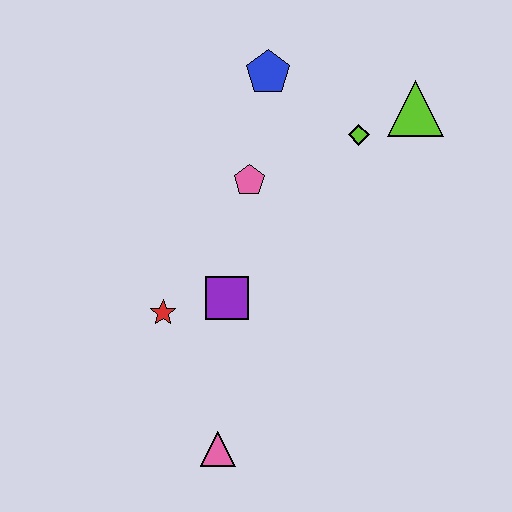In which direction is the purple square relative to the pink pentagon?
The purple square is below the pink pentagon.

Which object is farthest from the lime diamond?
The pink triangle is farthest from the lime diamond.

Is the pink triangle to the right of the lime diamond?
No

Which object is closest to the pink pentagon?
The blue pentagon is closest to the pink pentagon.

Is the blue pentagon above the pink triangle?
Yes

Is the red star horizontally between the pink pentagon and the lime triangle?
No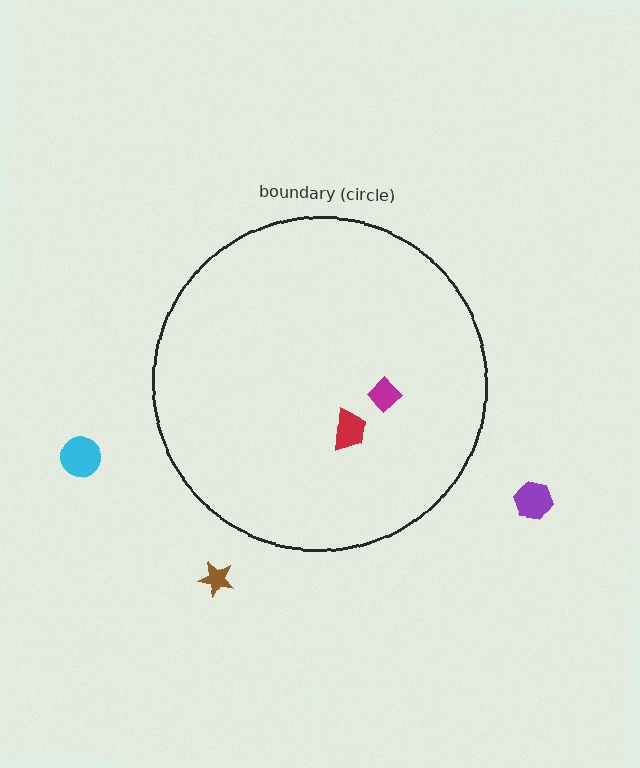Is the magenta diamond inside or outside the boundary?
Inside.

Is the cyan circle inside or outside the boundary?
Outside.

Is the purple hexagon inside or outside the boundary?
Outside.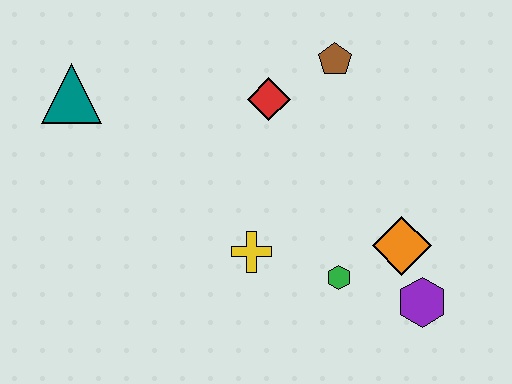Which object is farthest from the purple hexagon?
The teal triangle is farthest from the purple hexagon.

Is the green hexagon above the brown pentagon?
No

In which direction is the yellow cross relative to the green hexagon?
The yellow cross is to the left of the green hexagon.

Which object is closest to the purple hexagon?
The orange diamond is closest to the purple hexagon.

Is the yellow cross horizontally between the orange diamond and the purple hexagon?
No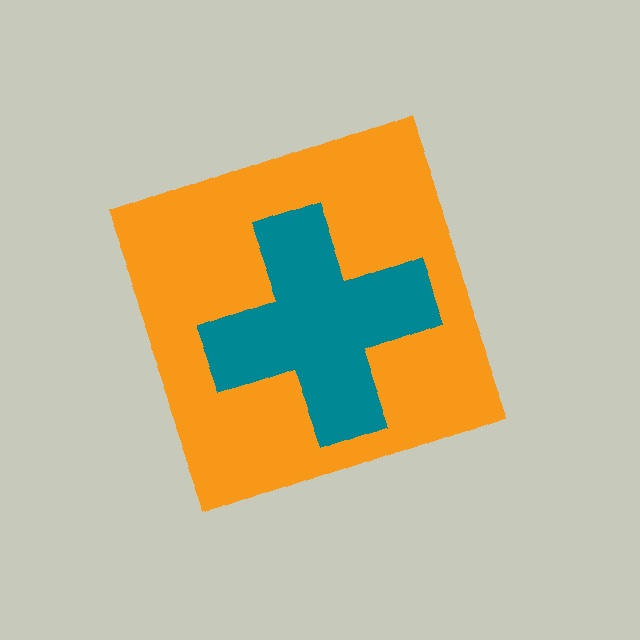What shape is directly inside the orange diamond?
The teal cross.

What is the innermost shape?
The teal cross.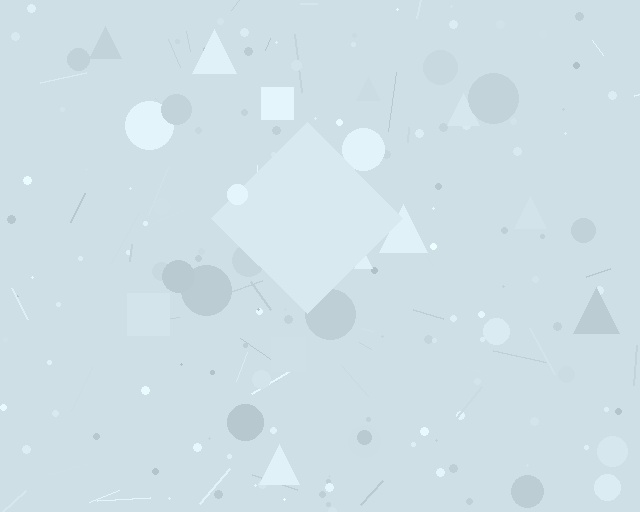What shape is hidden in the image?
A diamond is hidden in the image.